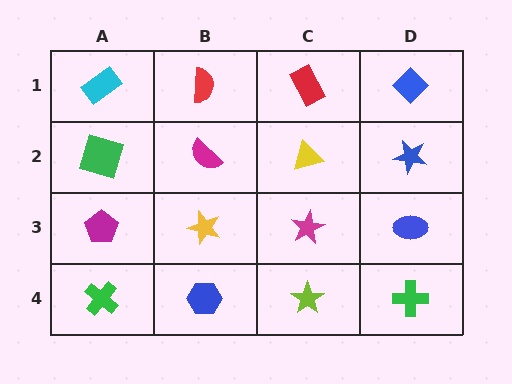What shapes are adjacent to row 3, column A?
A green square (row 2, column A), a green cross (row 4, column A), a yellow star (row 3, column B).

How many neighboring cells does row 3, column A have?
3.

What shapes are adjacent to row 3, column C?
A yellow triangle (row 2, column C), a lime star (row 4, column C), a yellow star (row 3, column B), a blue ellipse (row 3, column D).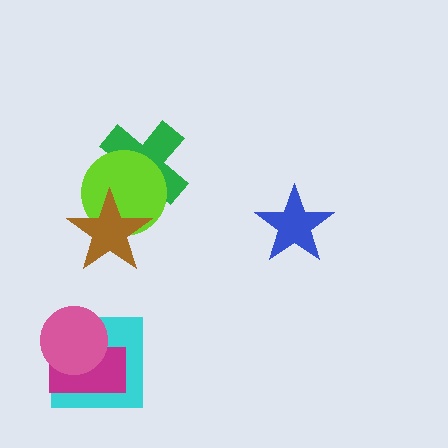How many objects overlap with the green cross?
2 objects overlap with the green cross.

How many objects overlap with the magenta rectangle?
2 objects overlap with the magenta rectangle.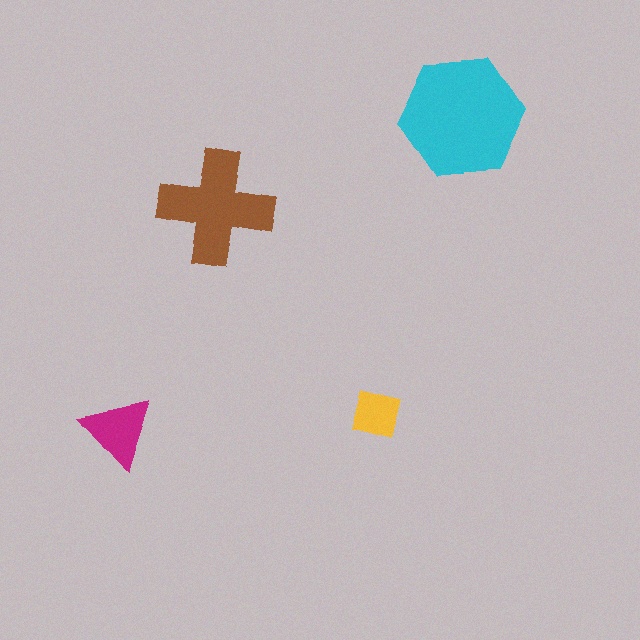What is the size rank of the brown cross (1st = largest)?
2nd.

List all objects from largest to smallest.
The cyan hexagon, the brown cross, the magenta triangle, the yellow square.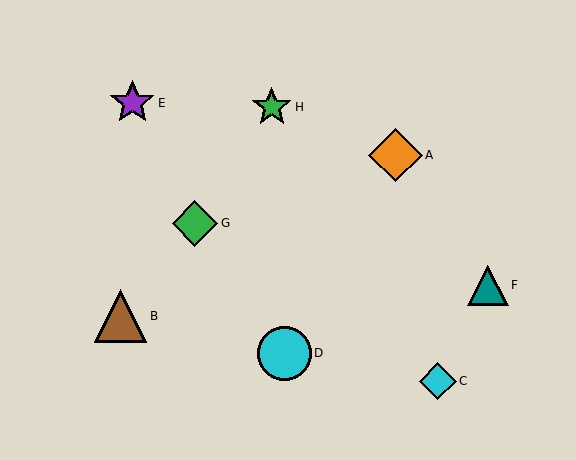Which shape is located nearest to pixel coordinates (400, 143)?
The orange diamond (labeled A) at (395, 155) is nearest to that location.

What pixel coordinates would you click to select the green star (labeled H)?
Click at (272, 107) to select the green star H.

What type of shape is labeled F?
Shape F is a teal triangle.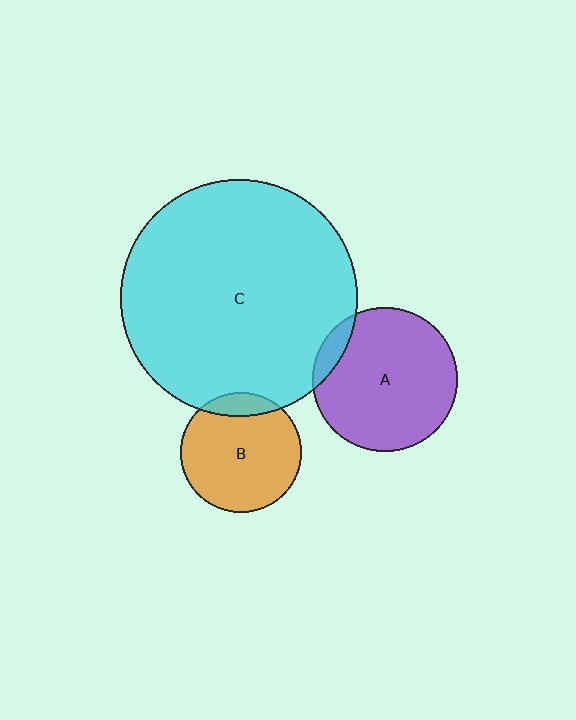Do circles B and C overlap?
Yes.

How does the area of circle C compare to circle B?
Approximately 3.9 times.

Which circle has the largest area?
Circle C (cyan).